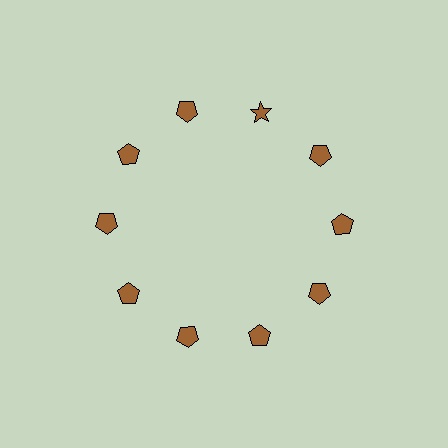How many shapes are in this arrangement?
There are 10 shapes arranged in a ring pattern.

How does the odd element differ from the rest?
It has a different shape: star instead of pentagon.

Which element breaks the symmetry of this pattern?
The brown star at roughly the 1 o'clock position breaks the symmetry. All other shapes are brown pentagons.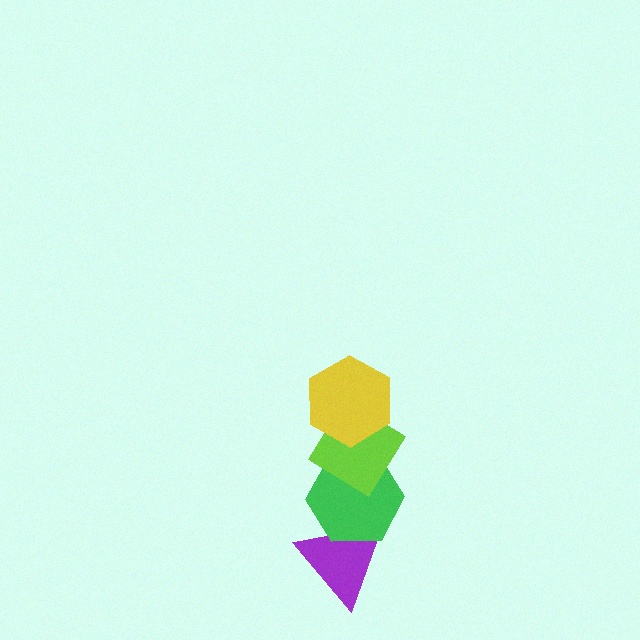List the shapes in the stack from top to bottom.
From top to bottom: the yellow hexagon, the lime diamond, the green hexagon, the purple triangle.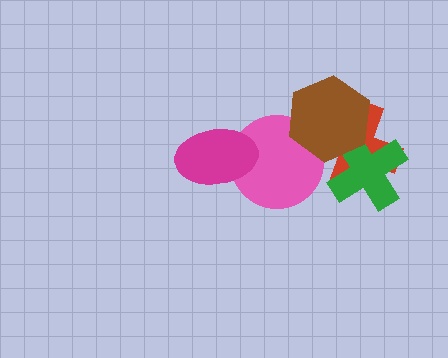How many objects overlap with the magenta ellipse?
1 object overlaps with the magenta ellipse.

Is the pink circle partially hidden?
Yes, it is partially covered by another shape.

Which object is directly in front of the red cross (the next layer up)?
The green cross is directly in front of the red cross.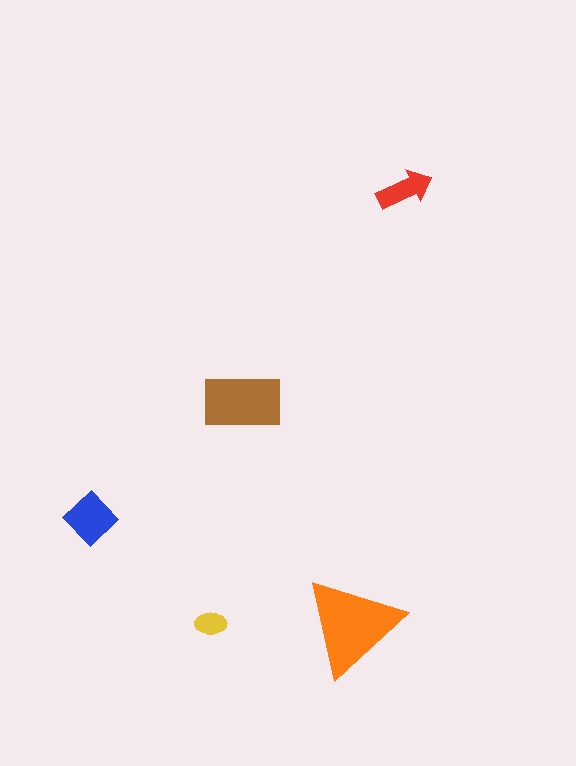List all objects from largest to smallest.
The orange triangle, the brown rectangle, the blue diamond, the red arrow, the yellow ellipse.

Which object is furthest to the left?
The blue diamond is leftmost.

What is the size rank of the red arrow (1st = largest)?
4th.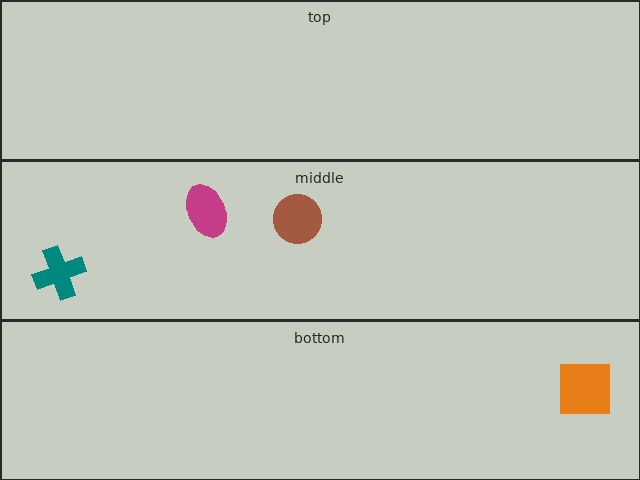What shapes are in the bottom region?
The orange square.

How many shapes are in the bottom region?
1.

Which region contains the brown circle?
The middle region.